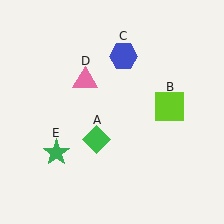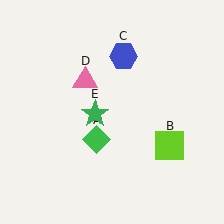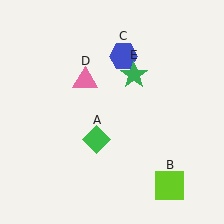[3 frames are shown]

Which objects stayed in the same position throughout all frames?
Green diamond (object A) and blue hexagon (object C) and pink triangle (object D) remained stationary.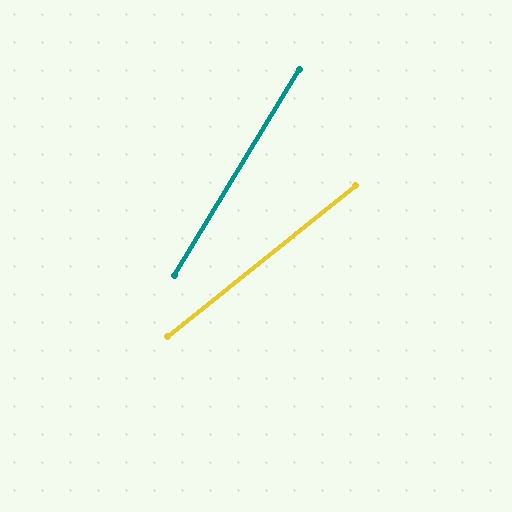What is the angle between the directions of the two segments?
Approximately 20 degrees.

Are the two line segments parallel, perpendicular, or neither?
Neither parallel nor perpendicular — they differ by about 20°.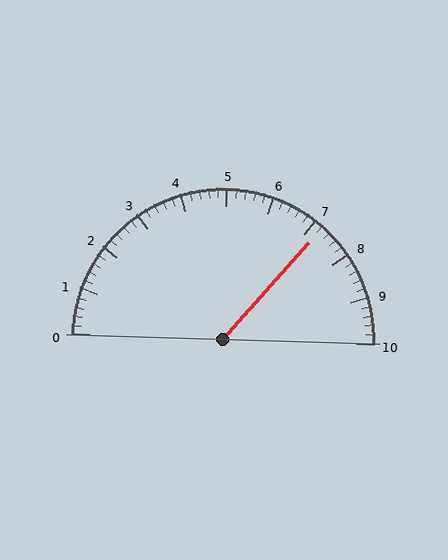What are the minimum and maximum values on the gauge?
The gauge ranges from 0 to 10.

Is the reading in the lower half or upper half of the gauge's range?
The reading is in the upper half of the range (0 to 10).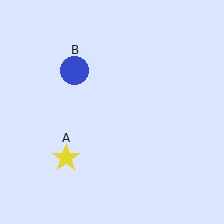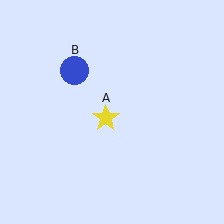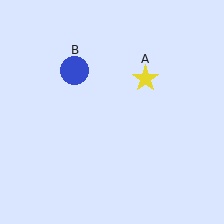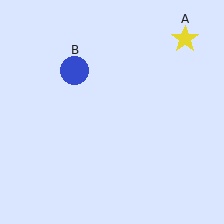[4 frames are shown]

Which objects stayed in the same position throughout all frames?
Blue circle (object B) remained stationary.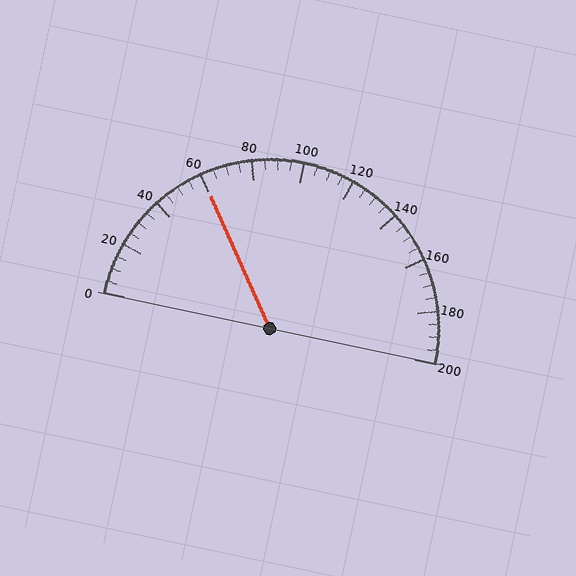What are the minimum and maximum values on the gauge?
The gauge ranges from 0 to 200.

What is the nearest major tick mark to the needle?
The nearest major tick mark is 60.